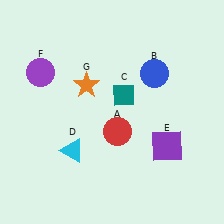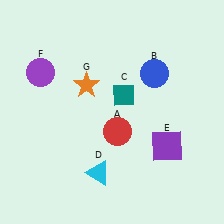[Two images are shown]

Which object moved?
The cyan triangle (D) moved right.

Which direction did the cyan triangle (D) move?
The cyan triangle (D) moved right.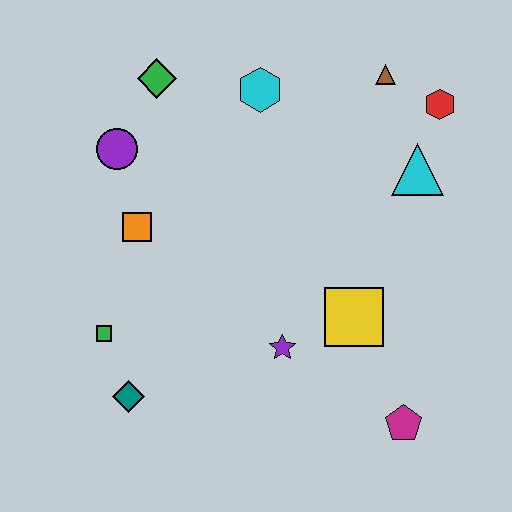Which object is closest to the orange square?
The purple circle is closest to the orange square.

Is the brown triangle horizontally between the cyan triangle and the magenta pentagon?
No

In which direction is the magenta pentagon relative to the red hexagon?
The magenta pentagon is below the red hexagon.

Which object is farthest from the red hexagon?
The teal diamond is farthest from the red hexagon.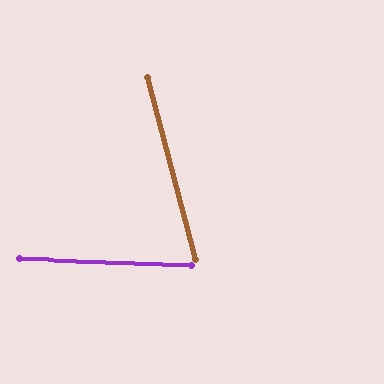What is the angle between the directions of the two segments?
Approximately 73 degrees.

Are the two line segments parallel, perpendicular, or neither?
Neither parallel nor perpendicular — they differ by about 73°.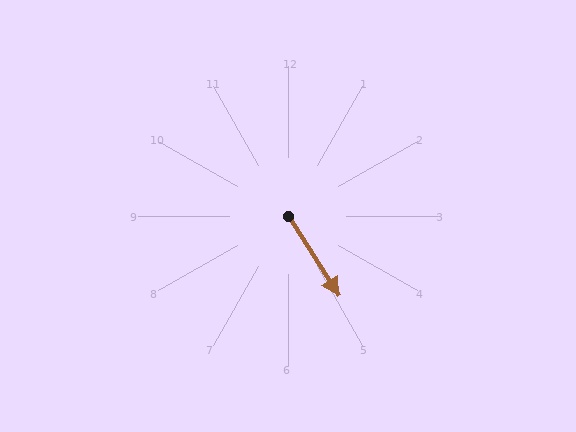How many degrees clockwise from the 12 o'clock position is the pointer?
Approximately 148 degrees.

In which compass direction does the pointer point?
Southeast.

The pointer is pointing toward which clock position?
Roughly 5 o'clock.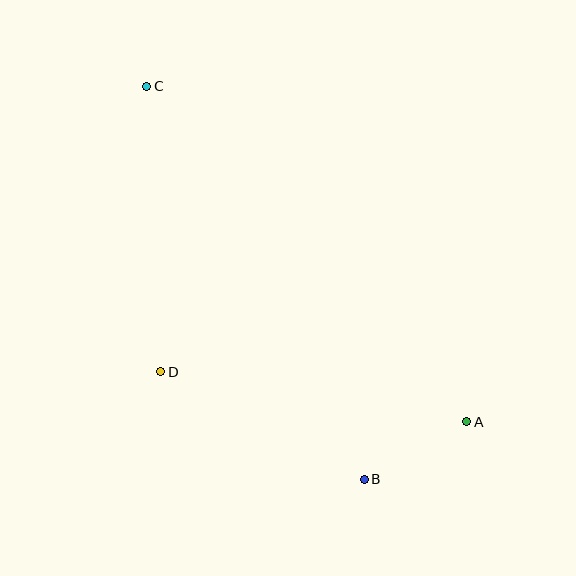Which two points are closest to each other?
Points A and B are closest to each other.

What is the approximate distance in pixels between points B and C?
The distance between B and C is approximately 449 pixels.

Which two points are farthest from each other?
Points A and C are farthest from each other.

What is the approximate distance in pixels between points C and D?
The distance between C and D is approximately 286 pixels.